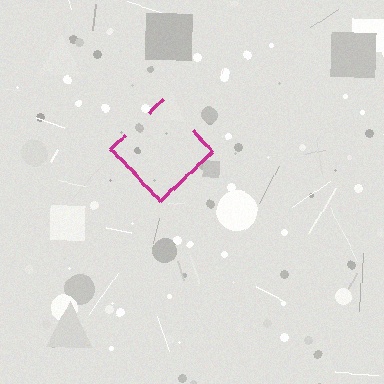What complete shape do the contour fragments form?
The contour fragments form a diamond.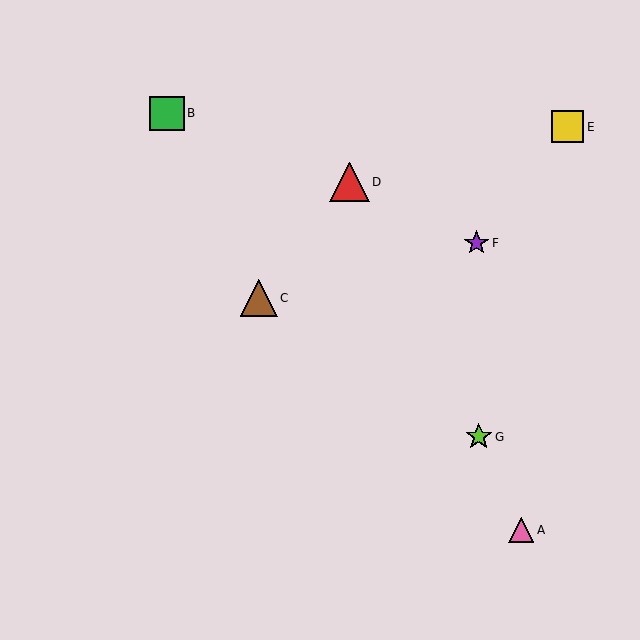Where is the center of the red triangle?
The center of the red triangle is at (350, 182).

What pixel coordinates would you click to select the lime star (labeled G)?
Click at (479, 437) to select the lime star G.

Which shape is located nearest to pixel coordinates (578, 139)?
The yellow square (labeled E) at (568, 127) is nearest to that location.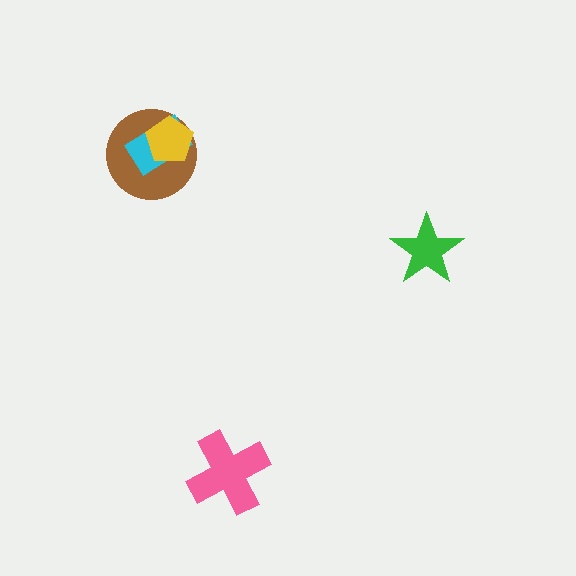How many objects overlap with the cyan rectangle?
2 objects overlap with the cyan rectangle.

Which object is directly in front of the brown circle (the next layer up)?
The cyan rectangle is directly in front of the brown circle.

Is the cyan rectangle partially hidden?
Yes, it is partially covered by another shape.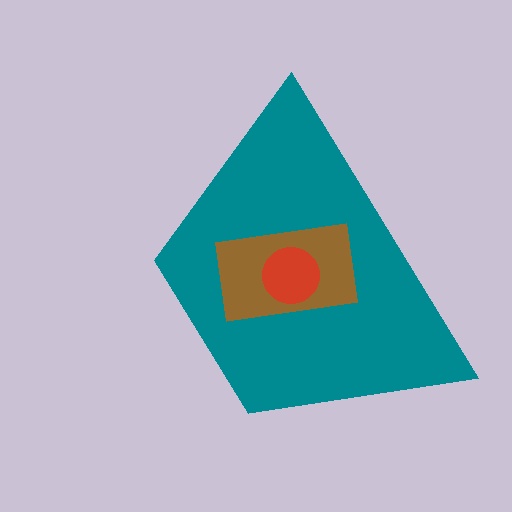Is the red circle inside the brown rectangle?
Yes.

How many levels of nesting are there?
3.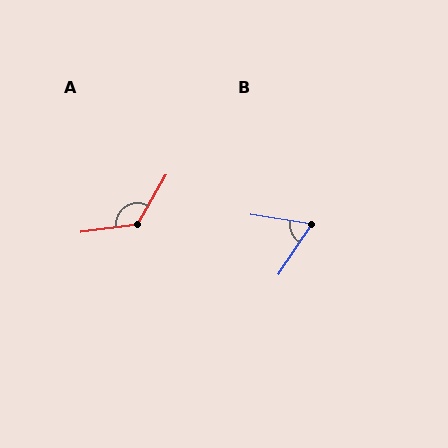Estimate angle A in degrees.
Approximately 128 degrees.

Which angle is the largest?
A, at approximately 128 degrees.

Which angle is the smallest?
B, at approximately 65 degrees.